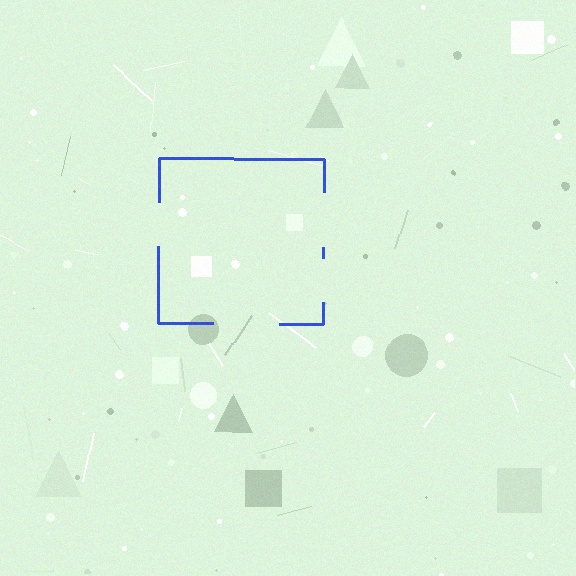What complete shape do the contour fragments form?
The contour fragments form a square.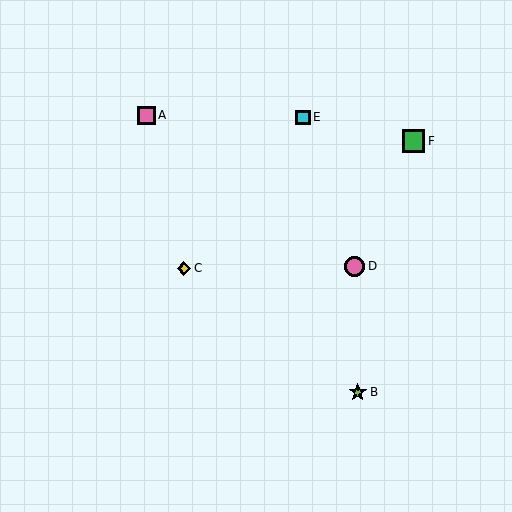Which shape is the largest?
The green square (labeled F) is the largest.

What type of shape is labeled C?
Shape C is a yellow diamond.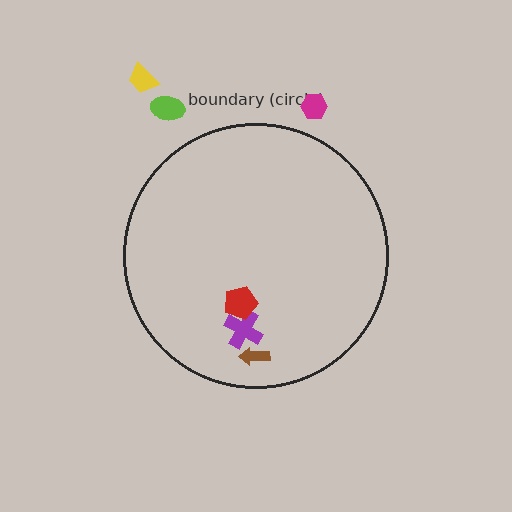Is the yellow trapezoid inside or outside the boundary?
Outside.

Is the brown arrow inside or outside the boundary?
Inside.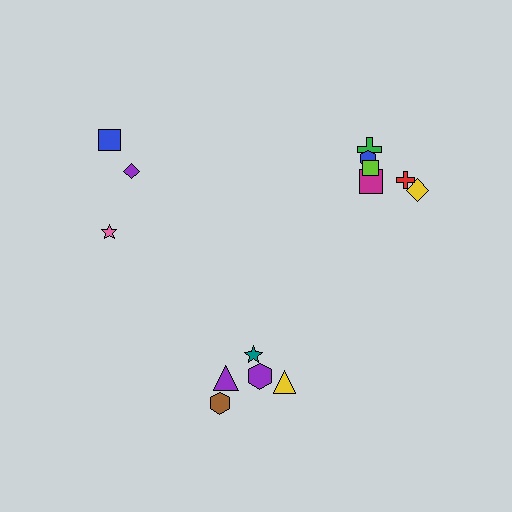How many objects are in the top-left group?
There are 3 objects.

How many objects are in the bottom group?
There are 5 objects.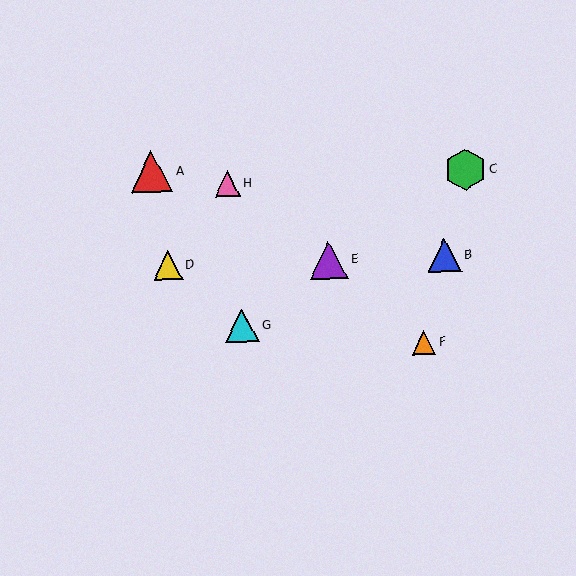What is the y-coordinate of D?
Object D is at y≈265.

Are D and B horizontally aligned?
Yes, both are at y≈265.